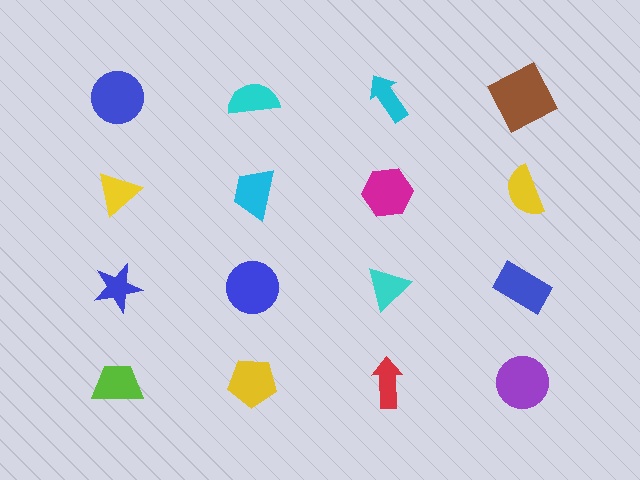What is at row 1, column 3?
A cyan arrow.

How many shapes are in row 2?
4 shapes.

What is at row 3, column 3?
A cyan triangle.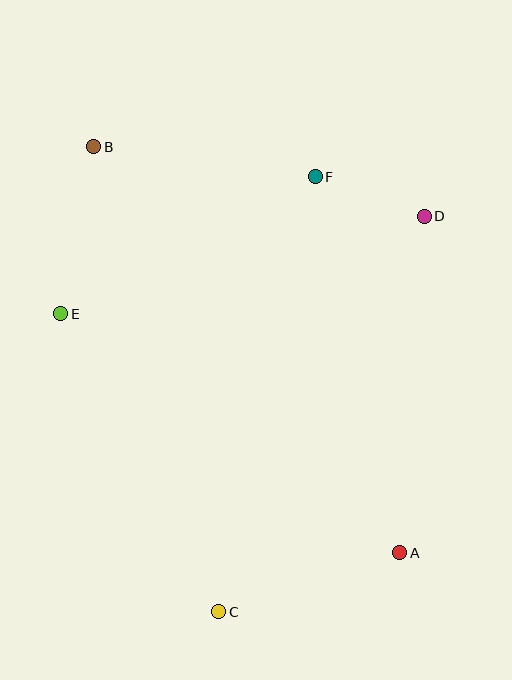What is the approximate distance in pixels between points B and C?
The distance between B and C is approximately 482 pixels.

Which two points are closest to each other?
Points D and F are closest to each other.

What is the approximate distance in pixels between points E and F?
The distance between E and F is approximately 289 pixels.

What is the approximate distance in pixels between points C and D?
The distance between C and D is approximately 446 pixels.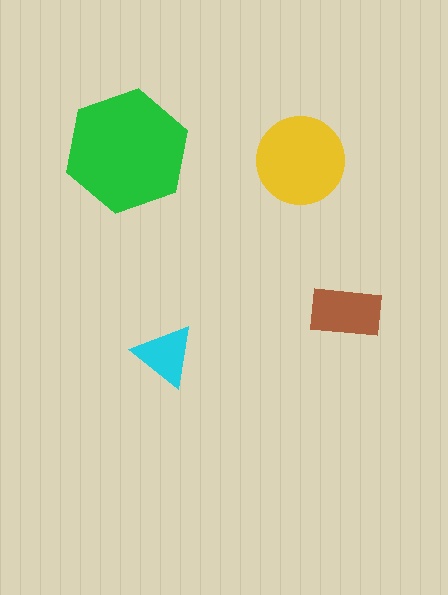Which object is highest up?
The green hexagon is topmost.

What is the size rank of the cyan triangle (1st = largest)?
4th.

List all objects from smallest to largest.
The cyan triangle, the brown rectangle, the yellow circle, the green hexagon.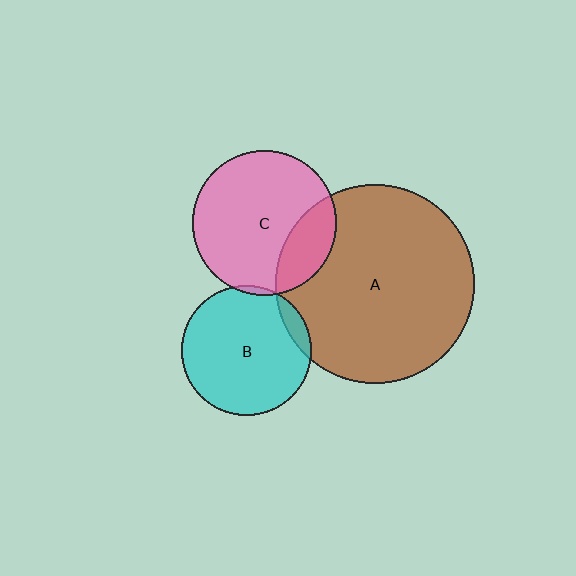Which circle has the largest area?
Circle A (brown).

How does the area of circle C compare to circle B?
Approximately 1.2 times.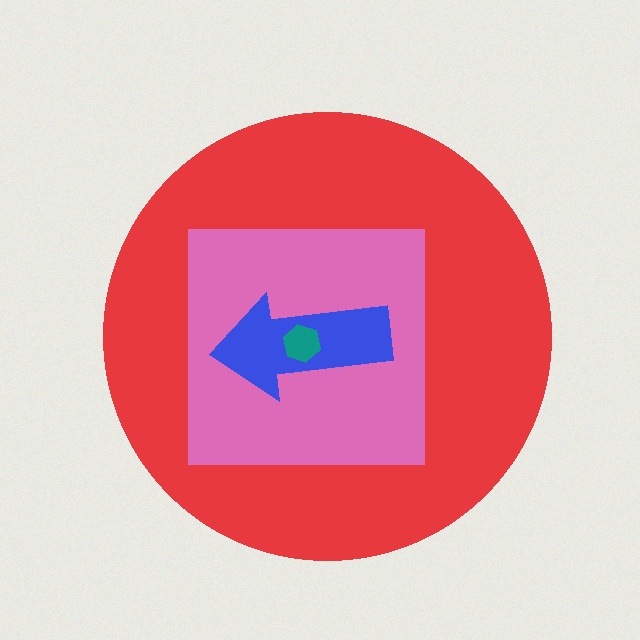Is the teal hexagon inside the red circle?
Yes.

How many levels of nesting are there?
4.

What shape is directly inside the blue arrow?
The teal hexagon.